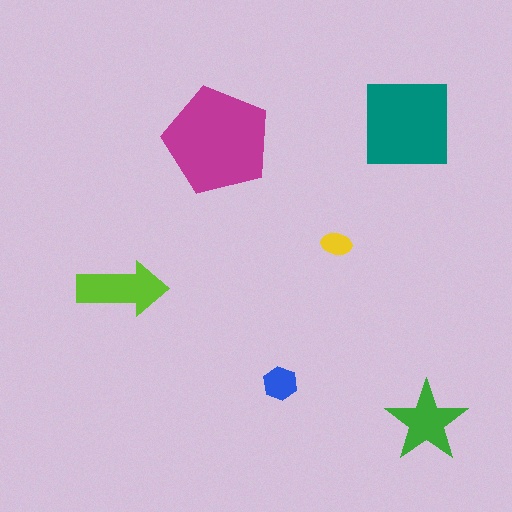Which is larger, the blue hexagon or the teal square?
The teal square.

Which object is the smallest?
The yellow ellipse.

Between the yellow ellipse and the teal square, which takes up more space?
The teal square.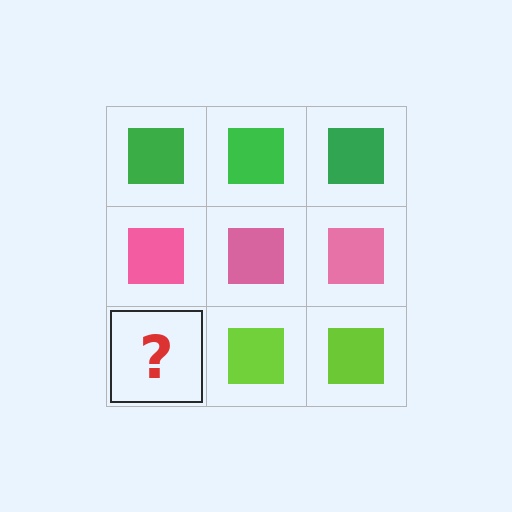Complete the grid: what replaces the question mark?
The question mark should be replaced with a lime square.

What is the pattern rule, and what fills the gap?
The rule is that each row has a consistent color. The gap should be filled with a lime square.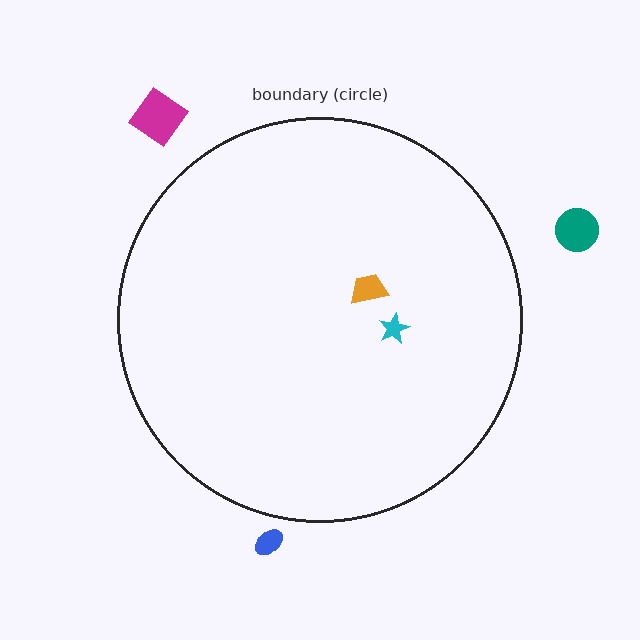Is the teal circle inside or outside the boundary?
Outside.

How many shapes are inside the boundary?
2 inside, 3 outside.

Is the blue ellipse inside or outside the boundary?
Outside.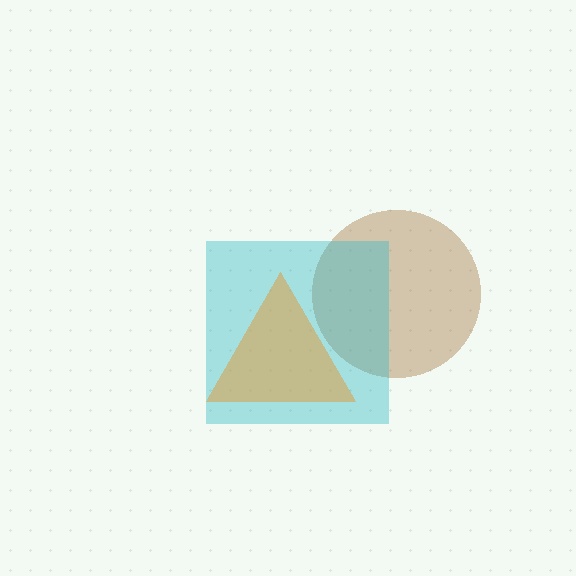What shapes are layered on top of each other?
The layered shapes are: a brown circle, a cyan square, an orange triangle.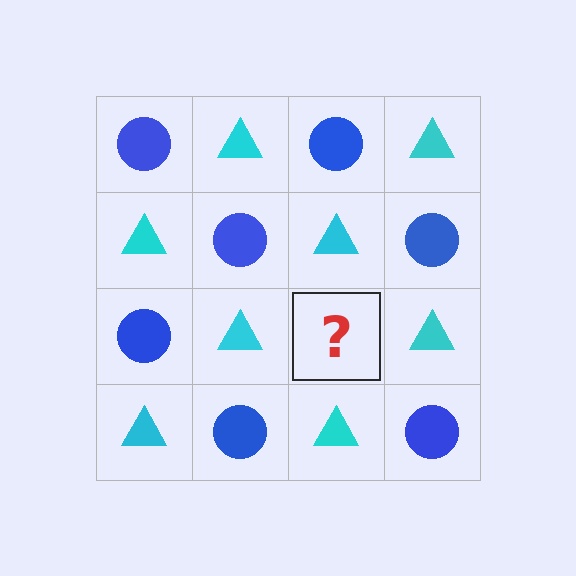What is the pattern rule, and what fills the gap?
The rule is that it alternates blue circle and cyan triangle in a checkerboard pattern. The gap should be filled with a blue circle.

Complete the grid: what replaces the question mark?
The question mark should be replaced with a blue circle.